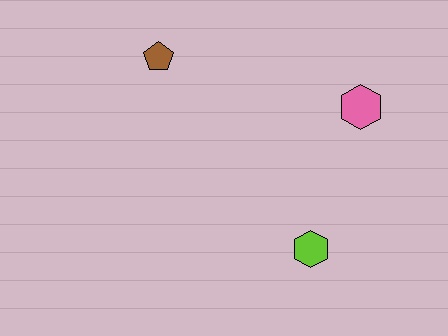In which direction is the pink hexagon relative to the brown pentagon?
The pink hexagon is to the right of the brown pentagon.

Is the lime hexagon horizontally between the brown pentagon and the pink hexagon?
Yes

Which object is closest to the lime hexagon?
The pink hexagon is closest to the lime hexagon.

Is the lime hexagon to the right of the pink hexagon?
No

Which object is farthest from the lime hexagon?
The brown pentagon is farthest from the lime hexagon.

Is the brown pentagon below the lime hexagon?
No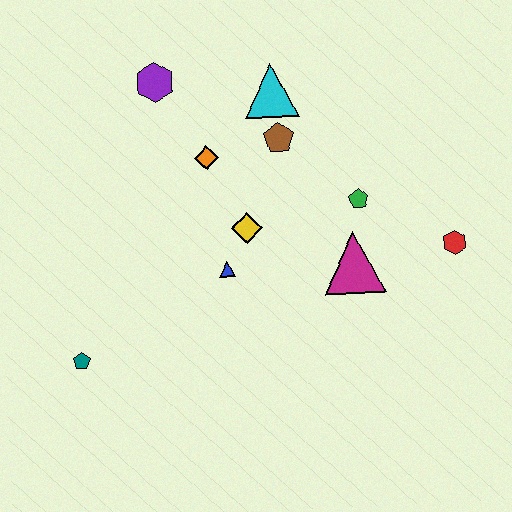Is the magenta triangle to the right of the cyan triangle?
Yes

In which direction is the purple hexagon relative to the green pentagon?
The purple hexagon is to the left of the green pentagon.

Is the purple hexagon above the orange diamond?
Yes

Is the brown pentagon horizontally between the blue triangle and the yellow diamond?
No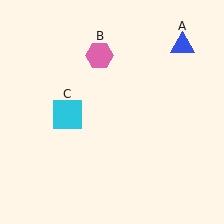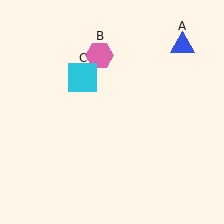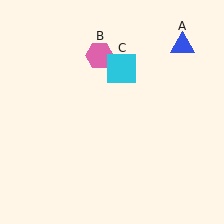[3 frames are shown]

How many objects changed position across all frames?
1 object changed position: cyan square (object C).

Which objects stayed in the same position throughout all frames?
Blue triangle (object A) and pink hexagon (object B) remained stationary.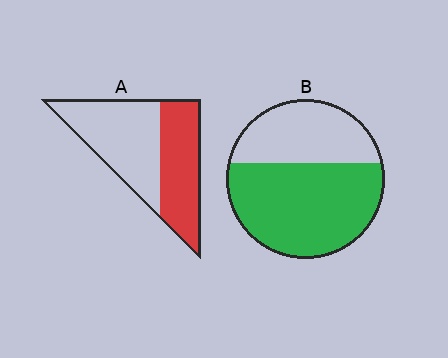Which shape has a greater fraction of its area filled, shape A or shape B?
Shape B.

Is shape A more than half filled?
No.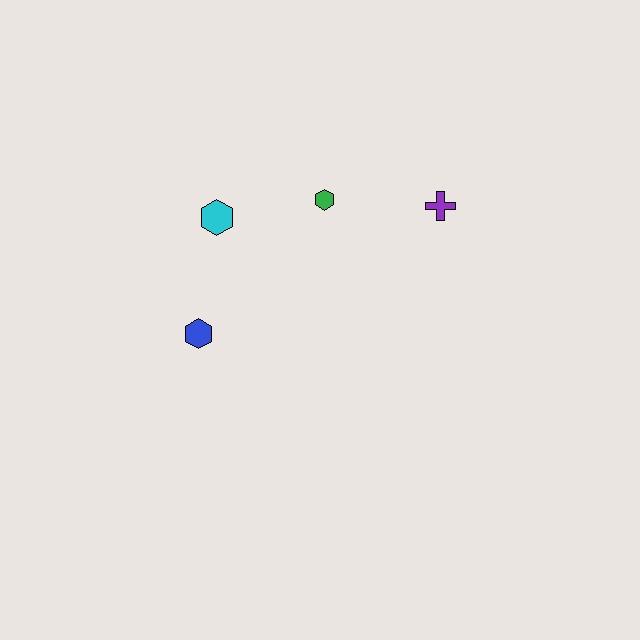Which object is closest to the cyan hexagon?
The green hexagon is closest to the cyan hexagon.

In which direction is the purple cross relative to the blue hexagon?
The purple cross is to the right of the blue hexagon.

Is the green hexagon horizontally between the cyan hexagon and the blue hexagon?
No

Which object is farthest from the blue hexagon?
The purple cross is farthest from the blue hexagon.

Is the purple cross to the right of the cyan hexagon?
Yes